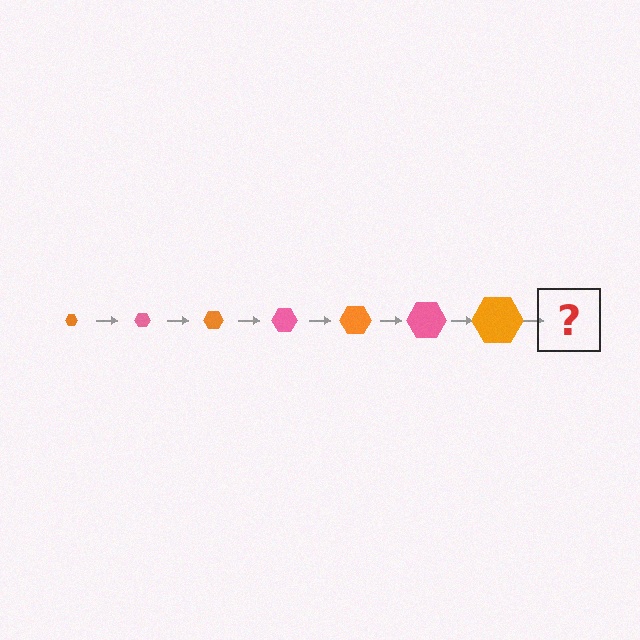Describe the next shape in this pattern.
It should be a pink hexagon, larger than the previous one.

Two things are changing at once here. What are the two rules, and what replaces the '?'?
The two rules are that the hexagon grows larger each step and the color cycles through orange and pink. The '?' should be a pink hexagon, larger than the previous one.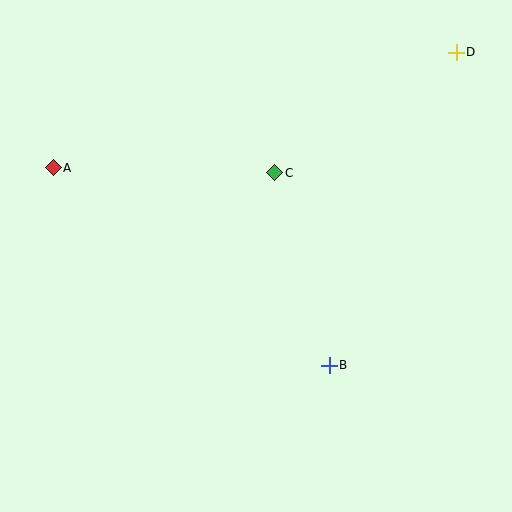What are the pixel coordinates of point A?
Point A is at (53, 168).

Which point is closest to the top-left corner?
Point A is closest to the top-left corner.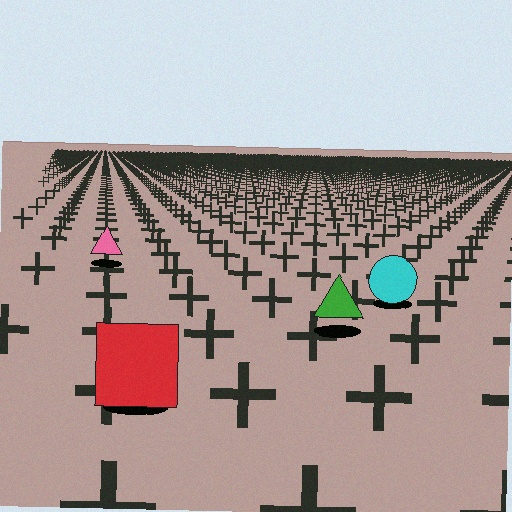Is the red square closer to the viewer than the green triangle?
Yes. The red square is closer — you can tell from the texture gradient: the ground texture is coarser near it.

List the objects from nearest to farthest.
From nearest to farthest: the red square, the green triangle, the cyan circle, the pink triangle.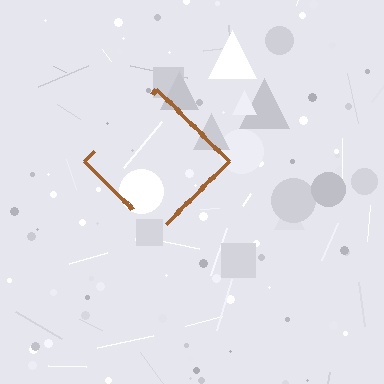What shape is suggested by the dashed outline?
The dashed outline suggests a diamond.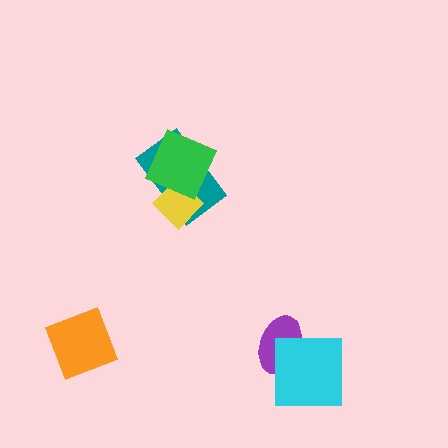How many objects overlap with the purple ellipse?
1 object overlaps with the purple ellipse.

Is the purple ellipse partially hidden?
Yes, it is partially covered by another shape.